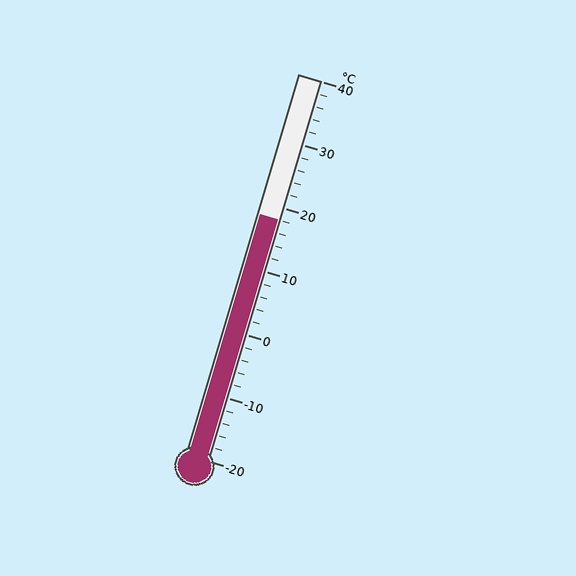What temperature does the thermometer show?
The thermometer shows approximately 18°C.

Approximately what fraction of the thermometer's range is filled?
The thermometer is filled to approximately 65% of its range.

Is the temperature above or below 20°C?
The temperature is below 20°C.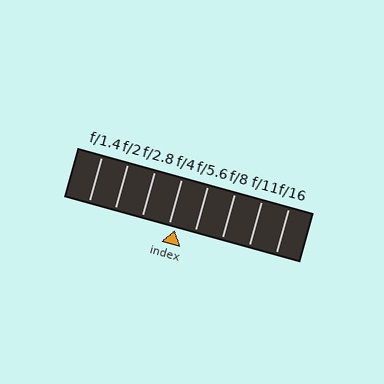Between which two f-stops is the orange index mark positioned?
The index mark is between f/4 and f/5.6.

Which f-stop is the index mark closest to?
The index mark is closest to f/4.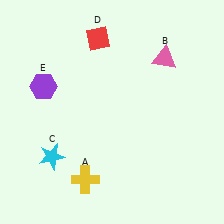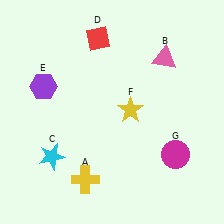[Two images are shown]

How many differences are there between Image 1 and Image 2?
There are 2 differences between the two images.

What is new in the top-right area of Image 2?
A yellow star (F) was added in the top-right area of Image 2.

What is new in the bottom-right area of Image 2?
A magenta circle (G) was added in the bottom-right area of Image 2.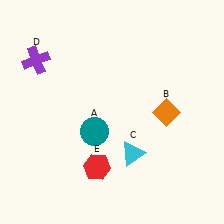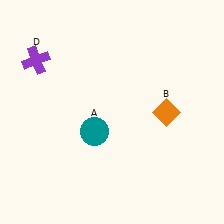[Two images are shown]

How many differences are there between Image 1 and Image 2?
There are 2 differences between the two images.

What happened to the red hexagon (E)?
The red hexagon (E) was removed in Image 2. It was in the bottom-left area of Image 1.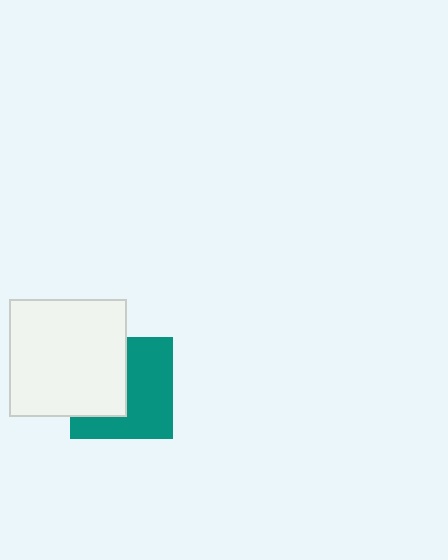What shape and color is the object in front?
The object in front is a white square.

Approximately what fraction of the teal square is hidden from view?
Roughly 44% of the teal square is hidden behind the white square.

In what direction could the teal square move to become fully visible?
The teal square could move right. That would shift it out from behind the white square entirely.